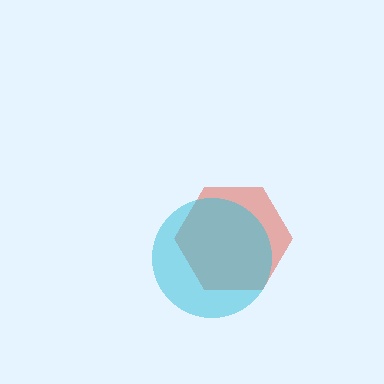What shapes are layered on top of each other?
The layered shapes are: a red hexagon, a cyan circle.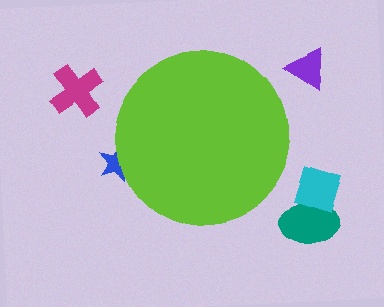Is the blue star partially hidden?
Yes, the blue star is partially hidden behind the lime circle.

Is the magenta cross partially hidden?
No, the magenta cross is fully visible.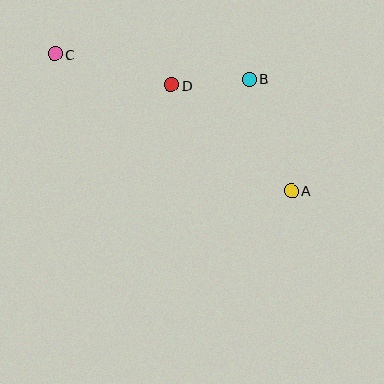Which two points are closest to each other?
Points B and D are closest to each other.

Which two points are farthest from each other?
Points A and C are farthest from each other.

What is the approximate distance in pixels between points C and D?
The distance between C and D is approximately 120 pixels.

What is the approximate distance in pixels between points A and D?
The distance between A and D is approximately 160 pixels.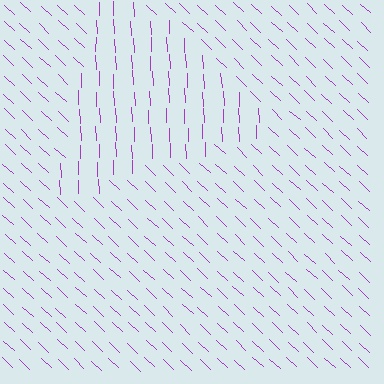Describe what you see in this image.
The image is filled with small purple line segments. A triangle region in the image has lines oriented differently from the surrounding lines, creating a visible texture boundary.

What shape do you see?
I see a triangle.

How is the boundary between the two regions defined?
The boundary is defined purely by a change in line orientation (approximately 45 degrees difference). All lines are the same color and thickness.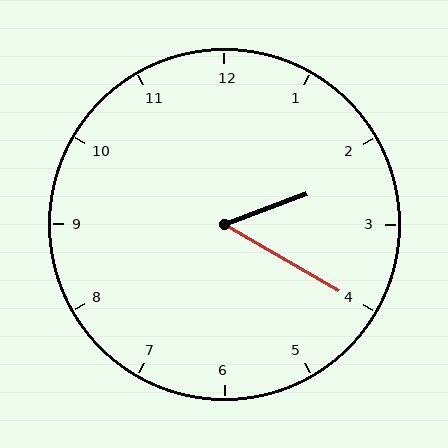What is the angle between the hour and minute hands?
Approximately 50 degrees.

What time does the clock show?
2:20.